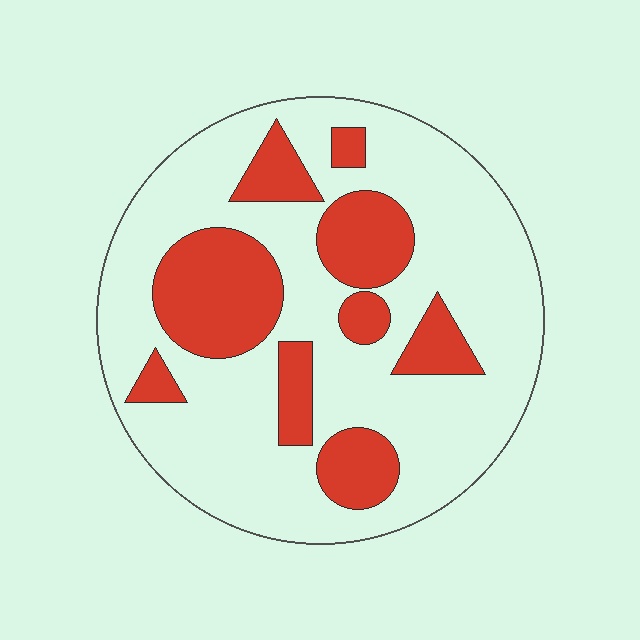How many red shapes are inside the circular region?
9.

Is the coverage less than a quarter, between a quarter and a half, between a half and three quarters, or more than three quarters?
Between a quarter and a half.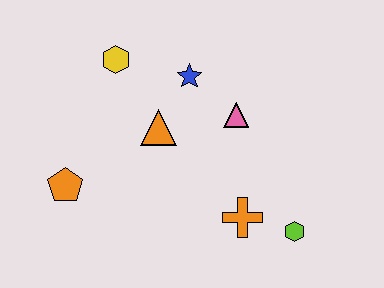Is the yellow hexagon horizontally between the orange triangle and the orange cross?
No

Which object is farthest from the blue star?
The lime hexagon is farthest from the blue star.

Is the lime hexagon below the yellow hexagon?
Yes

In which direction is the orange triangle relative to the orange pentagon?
The orange triangle is to the right of the orange pentagon.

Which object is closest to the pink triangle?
The blue star is closest to the pink triangle.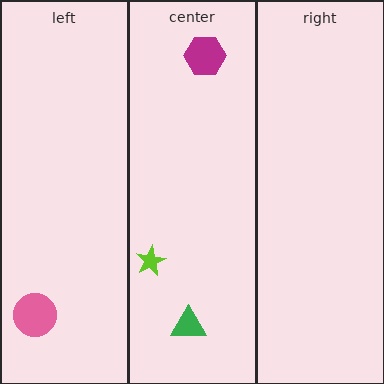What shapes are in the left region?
The pink circle.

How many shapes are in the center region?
3.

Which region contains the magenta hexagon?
The center region.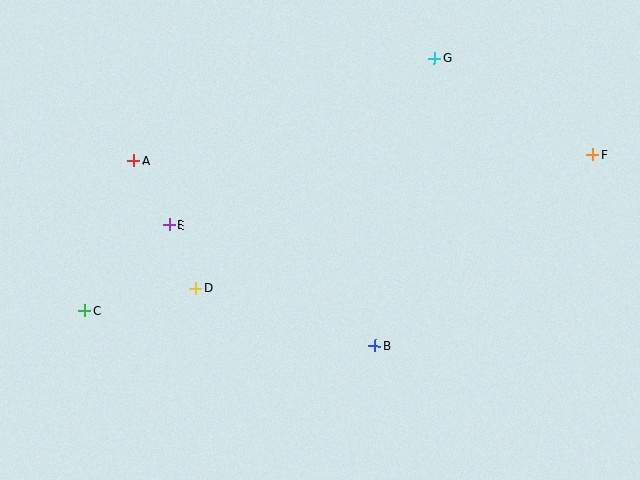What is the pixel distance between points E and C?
The distance between E and C is 121 pixels.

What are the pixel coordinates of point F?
Point F is at (593, 155).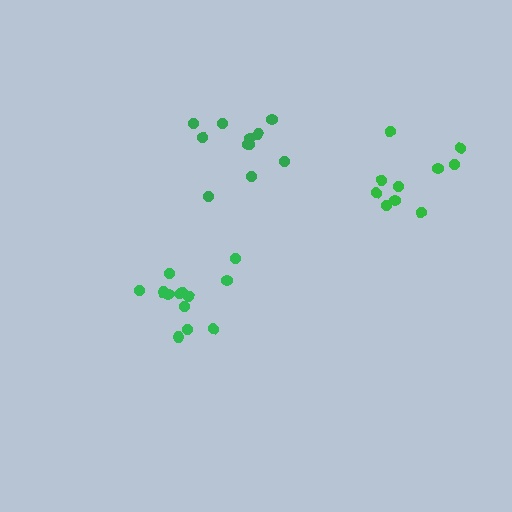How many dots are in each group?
Group 1: 13 dots, Group 2: 11 dots, Group 3: 10 dots (34 total).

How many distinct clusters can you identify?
There are 3 distinct clusters.